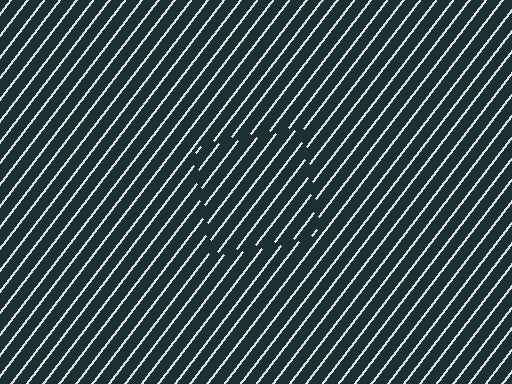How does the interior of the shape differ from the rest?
The interior of the shape contains the same grating, shifted by half a period — the contour is defined by the phase discontinuity where line-ends from the inner and outer gratings abut.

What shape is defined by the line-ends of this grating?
An illusory square. The interior of the shape contains the same grating, shifted by half a period — the contour is defined by the phase discontinuity where line-ends from the inner and outer gratings abut.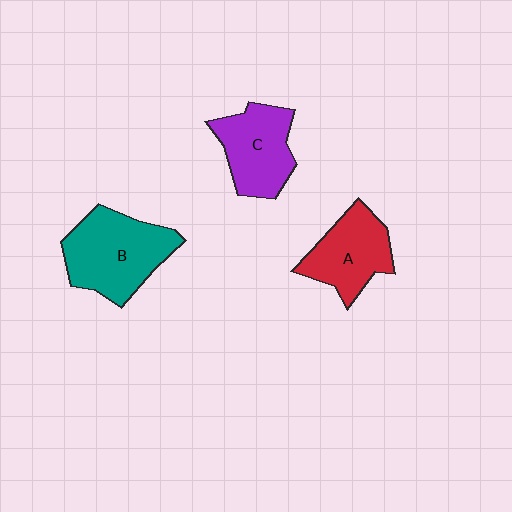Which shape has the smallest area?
Shape A (red).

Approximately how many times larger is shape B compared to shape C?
Approximately 1.3 times.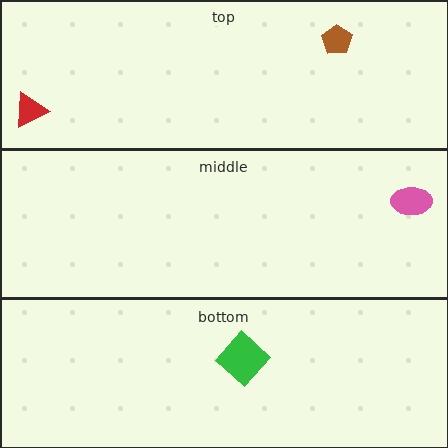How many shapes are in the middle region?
1.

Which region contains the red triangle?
The top region.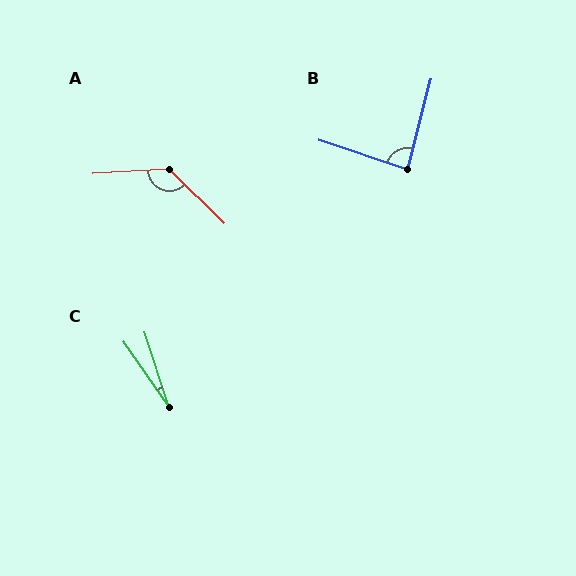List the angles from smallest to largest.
C (17°), B (86°), A (132°).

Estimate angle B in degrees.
Approximately 86 degrees.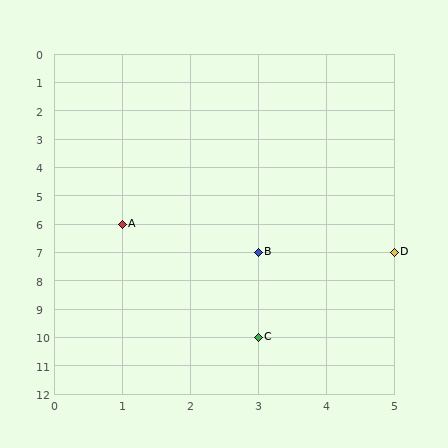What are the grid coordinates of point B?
Point B is at grid coordinates (3, 7).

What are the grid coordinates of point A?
Point A is at grid coordinates (1, 6).